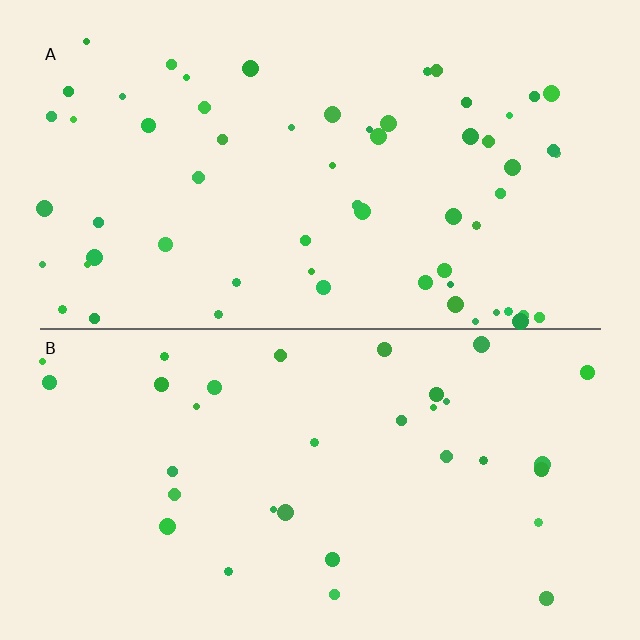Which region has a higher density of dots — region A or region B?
A (the top).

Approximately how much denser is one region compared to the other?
Approximately 1.8× — region A over region B.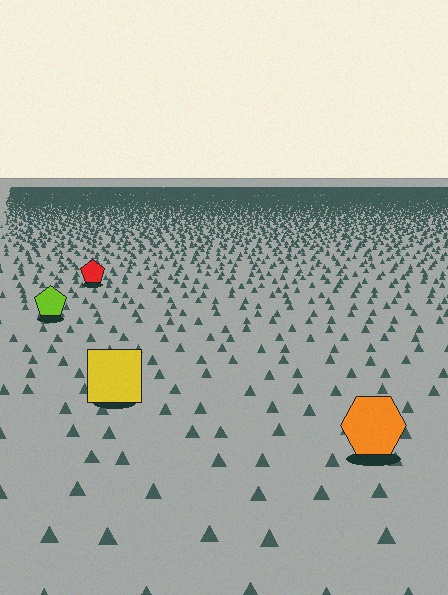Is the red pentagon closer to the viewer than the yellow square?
No. The yellow square is closer — you can tell from the texture gradient: the ground texture is coarser near it.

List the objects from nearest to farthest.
From nearest to farthest: the orange hexagon, the yellow square, the lime pentagon, the red pentagon.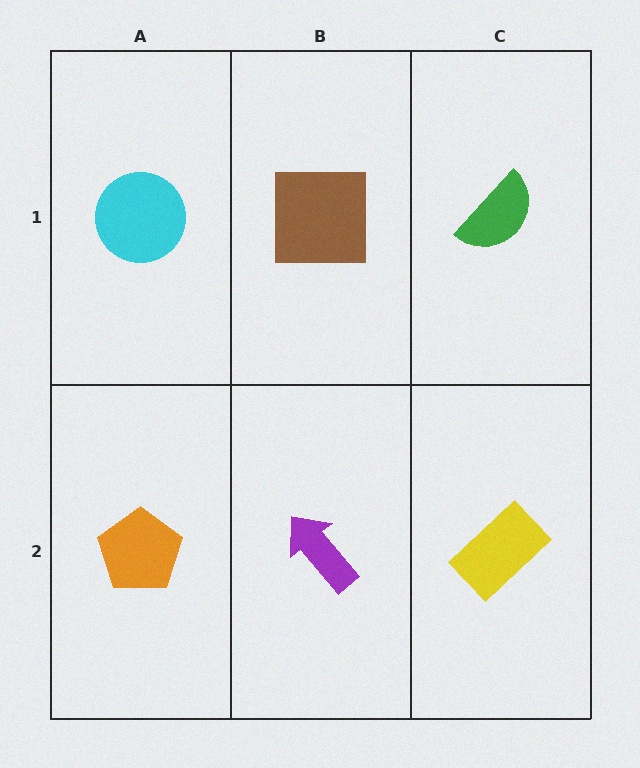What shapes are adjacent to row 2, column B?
A brown square (row 1, column B), an orange pentagon (row 2, column A), a yellow rectangle (row 2, column C).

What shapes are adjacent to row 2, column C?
A green semicircle (row 1, column C), a purple arrow (row 2, column B).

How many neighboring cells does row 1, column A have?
2.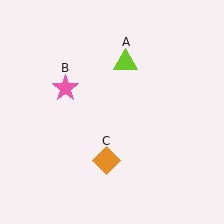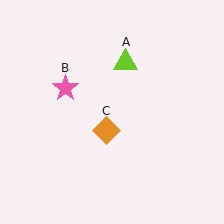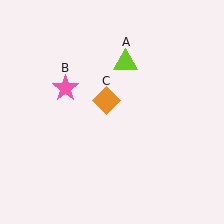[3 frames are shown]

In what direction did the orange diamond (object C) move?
The orange diamond (object C) moved up.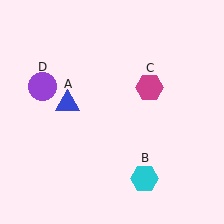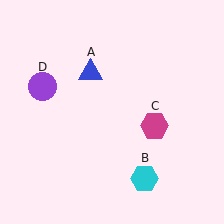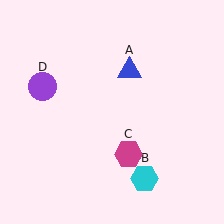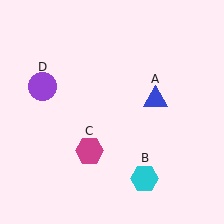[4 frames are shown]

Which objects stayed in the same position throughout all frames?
Cyan hexagon (object B) and purple circle (object D) remained stationary.